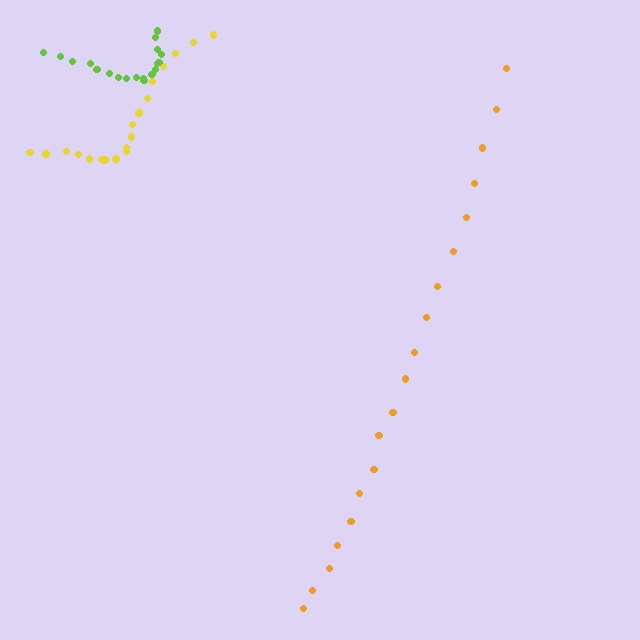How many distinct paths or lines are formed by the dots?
There are 3 distinct paths.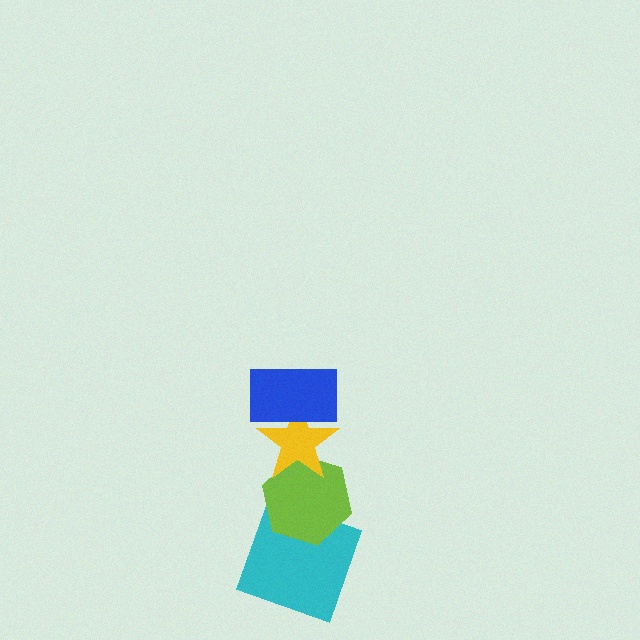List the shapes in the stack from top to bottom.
From top to bottom: the blue rectangle, the yellow star, the lime hexagon, the cyan square.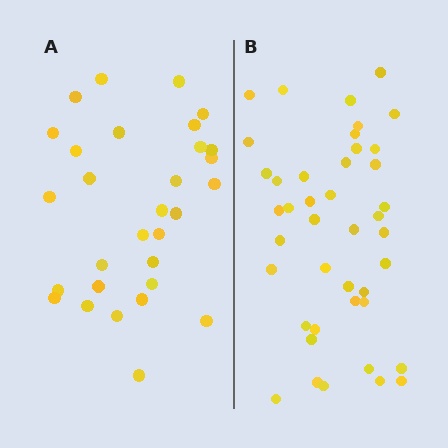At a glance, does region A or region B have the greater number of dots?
Region B (the right region) has more dots.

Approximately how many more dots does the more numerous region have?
Region B has roughly 12 or so more dots than region A.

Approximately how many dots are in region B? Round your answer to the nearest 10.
About 40 dots. (The exact count is 42, which rounds to 40.)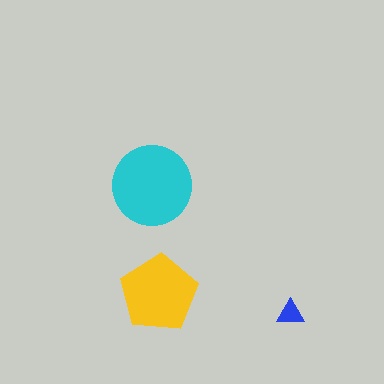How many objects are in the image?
There are 3 objects in the image.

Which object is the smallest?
The blue triangle.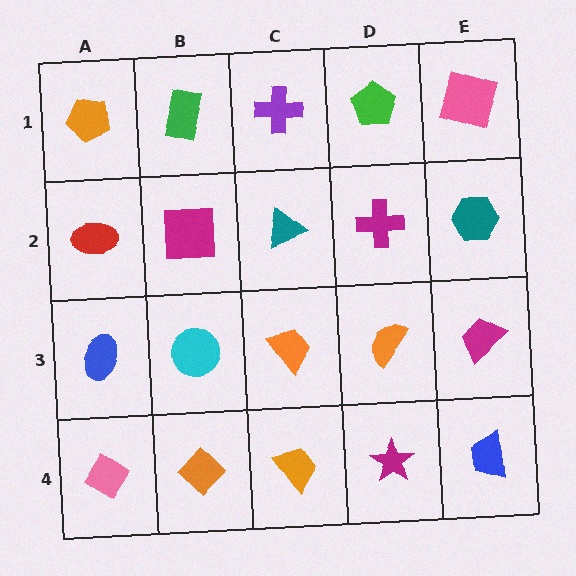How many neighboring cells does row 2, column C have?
4.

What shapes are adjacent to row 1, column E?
A teal hexagon (row 2, column E), a green pentagon (row 1, column D).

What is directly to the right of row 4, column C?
A magenta star.